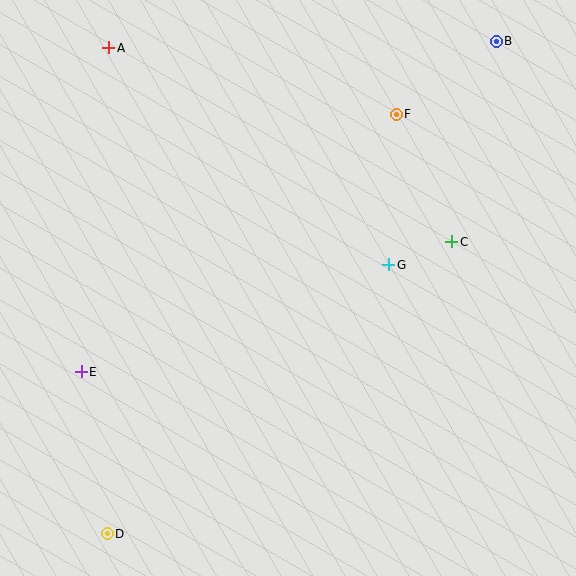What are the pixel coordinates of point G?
Point G is at (389, 265).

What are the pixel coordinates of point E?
Point E is at (81, 372).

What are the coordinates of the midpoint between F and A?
The midpoint between F and A is at (253, 81).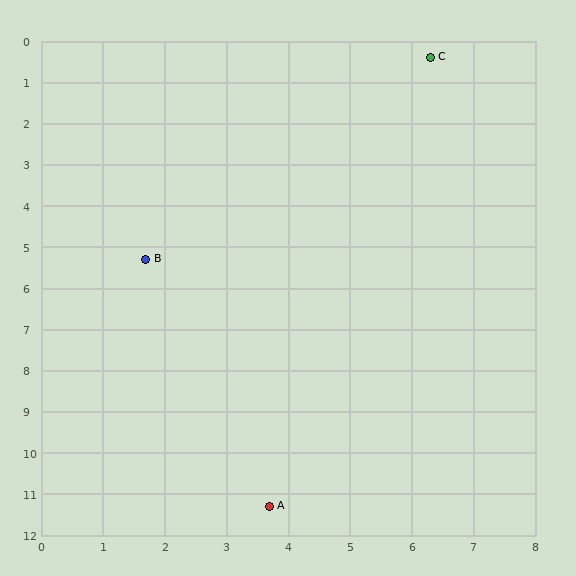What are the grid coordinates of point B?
Point B is at approximately (1.7, 5.3).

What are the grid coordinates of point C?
Point C is at approximately (6.3, 0.4).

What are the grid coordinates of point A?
Point A is at approximately (3.7, 11.3).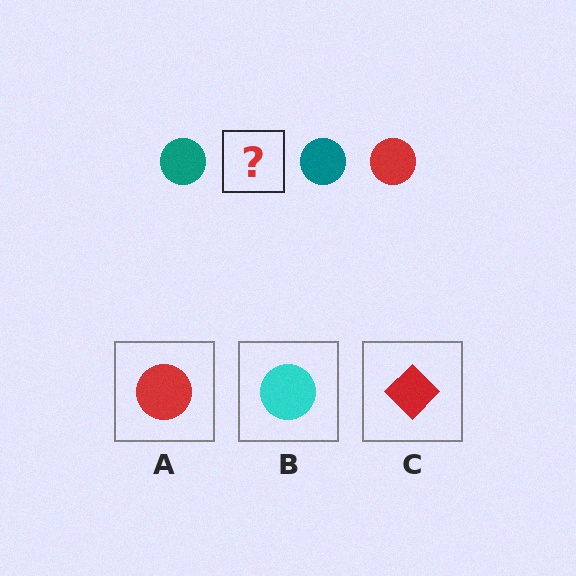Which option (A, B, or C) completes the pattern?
A.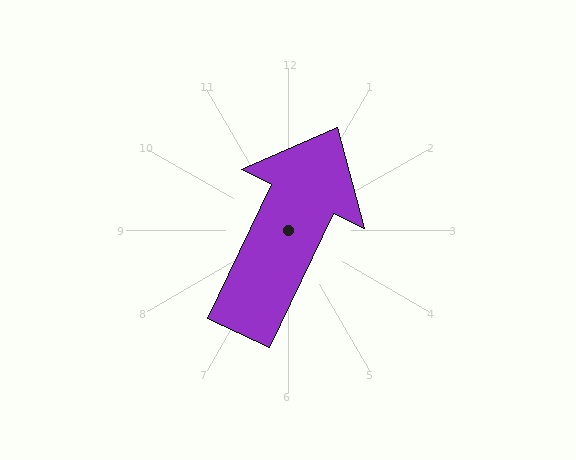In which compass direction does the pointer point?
Northeast.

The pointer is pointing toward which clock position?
Roughly 1 o'clock.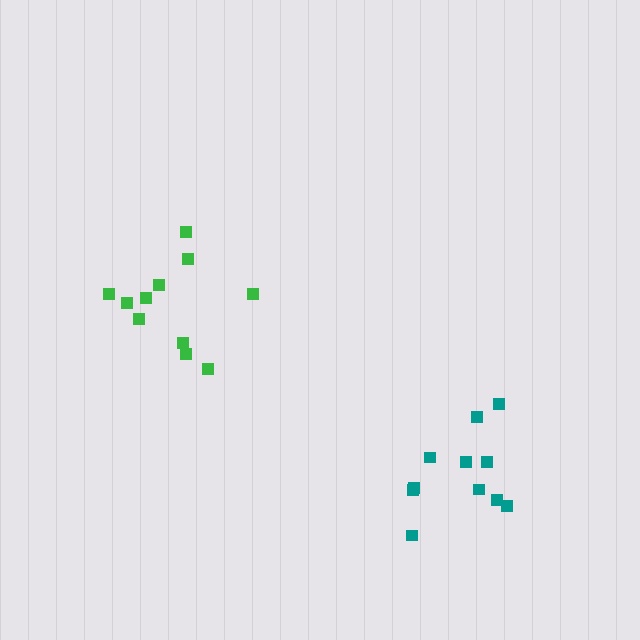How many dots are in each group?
Group 1: 11 dots, Group 2: 11 dots (22 total).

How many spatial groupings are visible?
There are 2 spatial groupings.